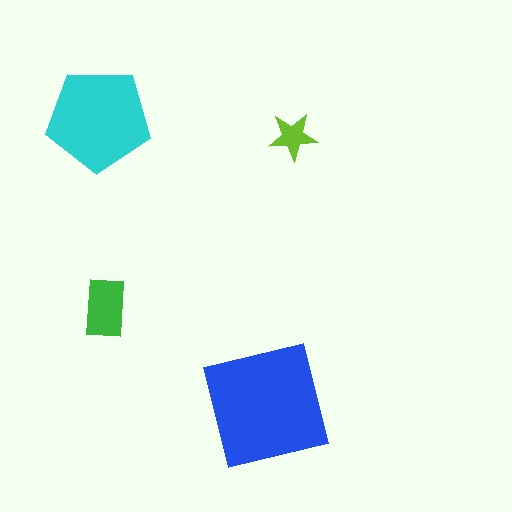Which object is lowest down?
The blue square is bottommost.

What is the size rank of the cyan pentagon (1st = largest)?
2nd.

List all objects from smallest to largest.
The lime star, the green rectangle, the cyan pentagon, the blue square.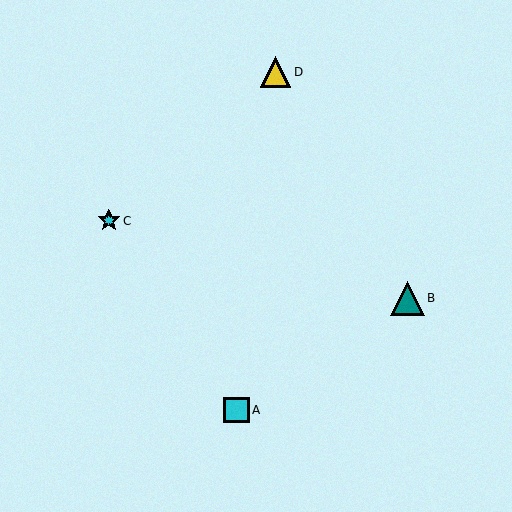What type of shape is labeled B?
Shape B is a teal triangle.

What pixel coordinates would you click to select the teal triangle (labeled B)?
Click at (407, 298) to select the teal triangle B.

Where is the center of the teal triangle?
The center of the teal triangle is at (407, 298).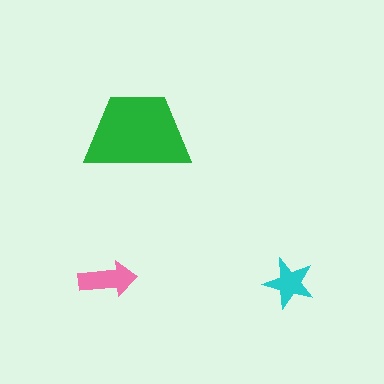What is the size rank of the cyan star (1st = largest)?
3rd.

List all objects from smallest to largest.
The cyan star, the pink arrow, the green trapezoid.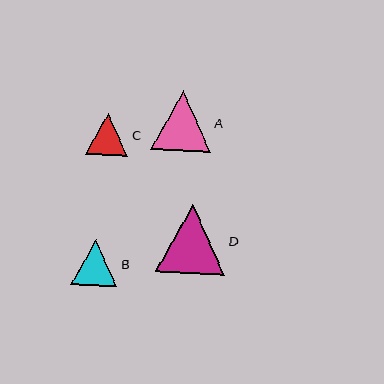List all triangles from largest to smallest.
From largest to smallest: D, A, B, C.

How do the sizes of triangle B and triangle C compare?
Triangle B and triangle C are approximately the same size.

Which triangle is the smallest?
Triangle C is the smallest with a size of approximately 42 pixels.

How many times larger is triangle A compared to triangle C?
Triangle A is approximately 1.4 times the size of triangle C.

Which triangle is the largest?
Triangle D is the largest with a size of approximately 69 pixels.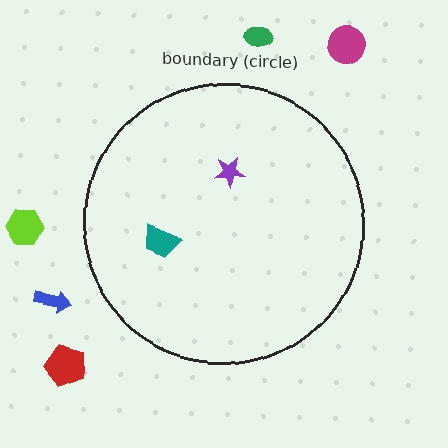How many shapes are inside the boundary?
2 inside, 5 outside.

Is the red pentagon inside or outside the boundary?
Outside.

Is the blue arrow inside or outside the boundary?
Outside.